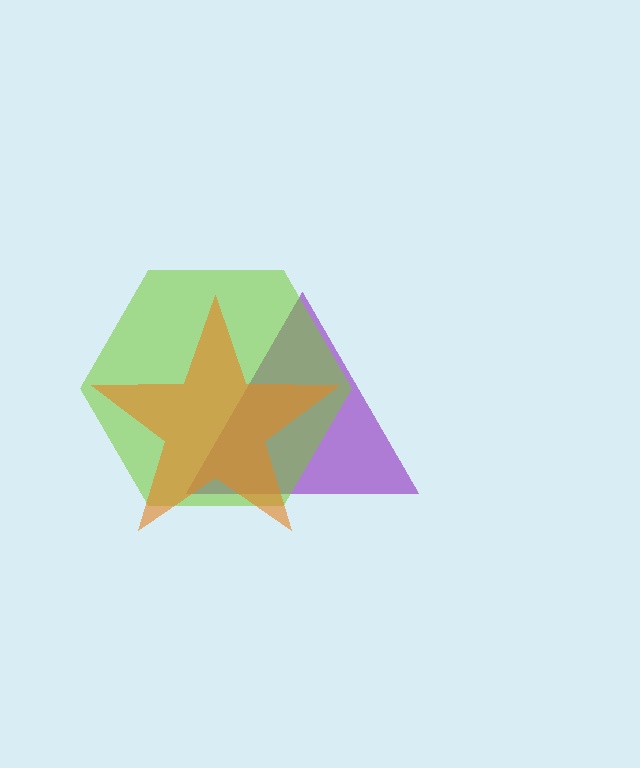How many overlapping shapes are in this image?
There are 3 overlapping shapes in the image.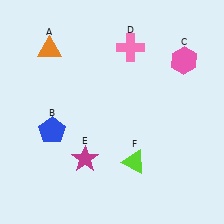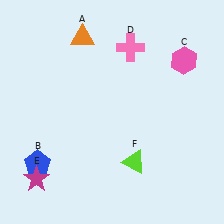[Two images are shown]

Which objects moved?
The objects that moved are: the orange triangle (A), the blue pentagon (B), the magenta star (E).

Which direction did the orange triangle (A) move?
The orange triangle (A) moved right.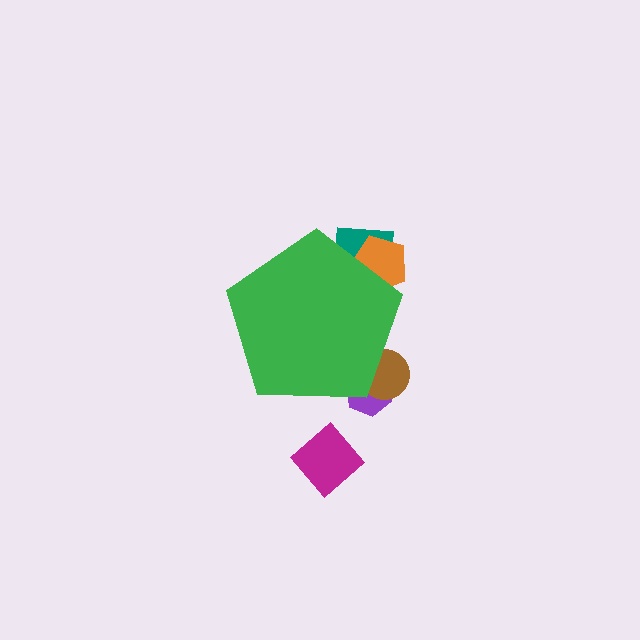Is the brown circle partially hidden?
Yes, the brown circle is partially hidden behind the green pentagon.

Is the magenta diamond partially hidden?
No, the magenta diamond is fully visible.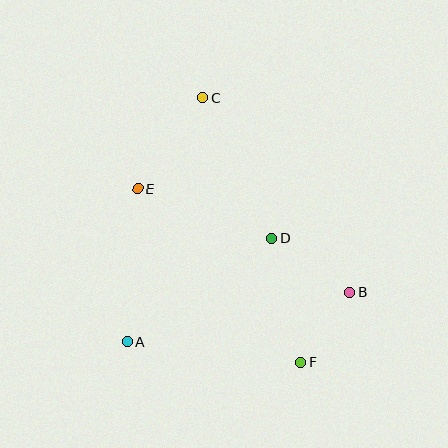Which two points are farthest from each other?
Points C and F are farthest from each other.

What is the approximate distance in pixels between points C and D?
The distance between C and D is approximately 157 pixels.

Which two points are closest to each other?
Points B and F are closest to each other.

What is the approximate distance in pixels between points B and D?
The distance between B and D is approximately 95 pixels.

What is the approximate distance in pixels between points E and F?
The distance between E and F is approximately 239 pixels.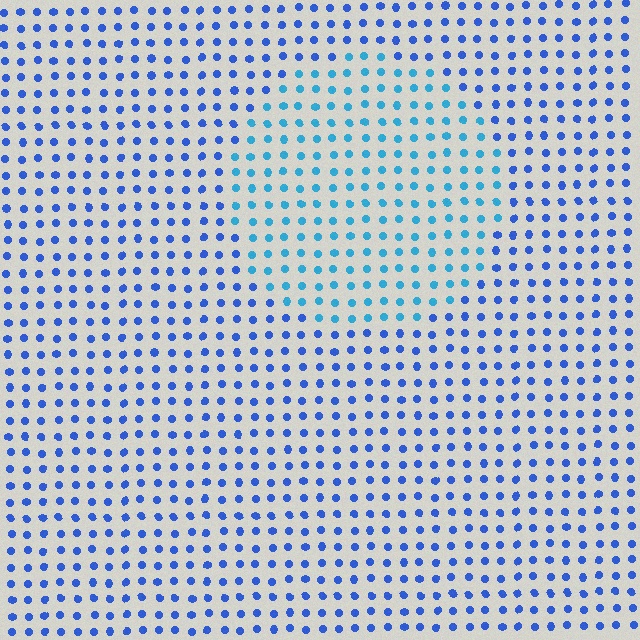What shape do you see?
I see a circle.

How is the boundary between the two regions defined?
The boundary is defined purely by a slight shift in hue (about 29 degrees). Spacing, size, and orientation are identical on both sides.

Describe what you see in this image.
The image is filled with small blue elements in a uniform arrangement. A circle-shaped region is visible where the elements are tinted to a slightly different hue, forming a subtle color boundary.